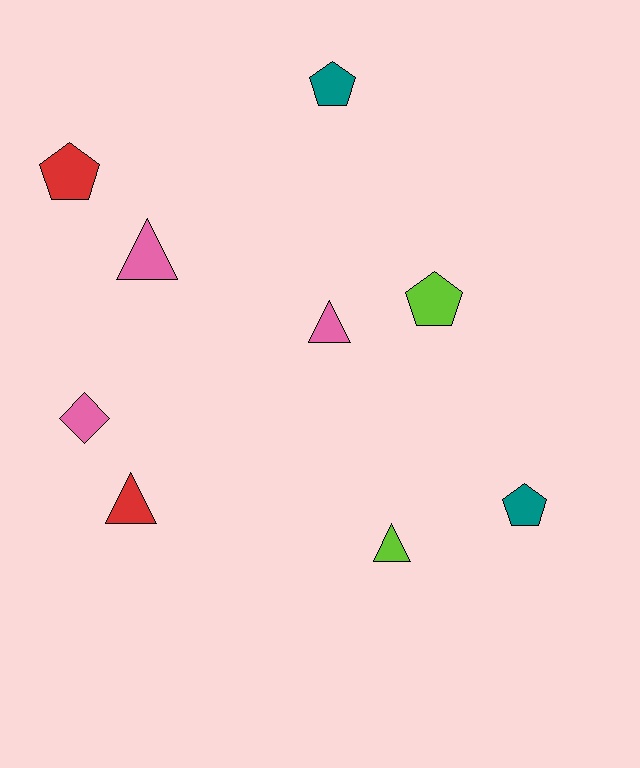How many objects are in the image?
There are 9 objects.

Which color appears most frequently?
Pink, with 3 objects.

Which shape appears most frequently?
Pentagon, with 4 objects.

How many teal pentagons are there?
There are 2 teal pentagons.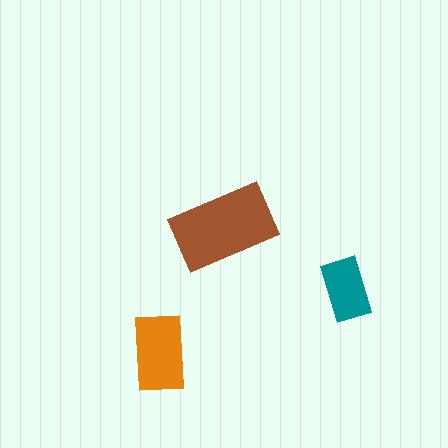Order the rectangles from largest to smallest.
the brown one, the orange one, the teal one.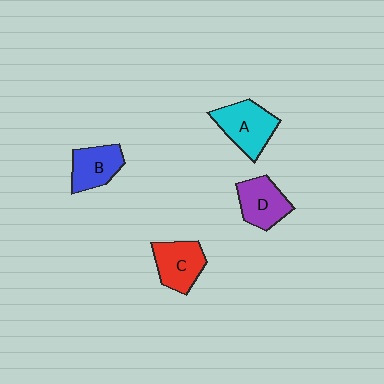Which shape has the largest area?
Shape A (cyan).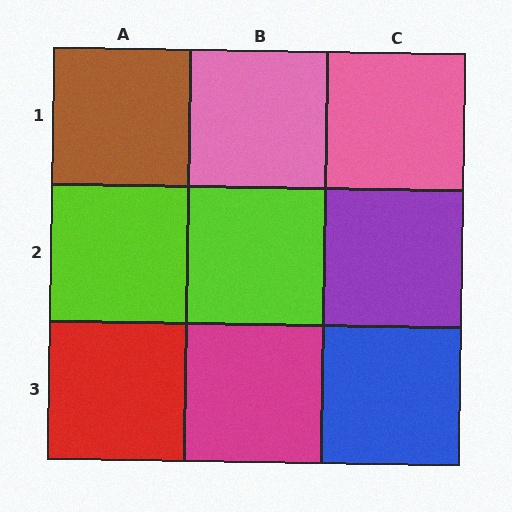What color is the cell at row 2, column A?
Lime.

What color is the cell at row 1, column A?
Brown.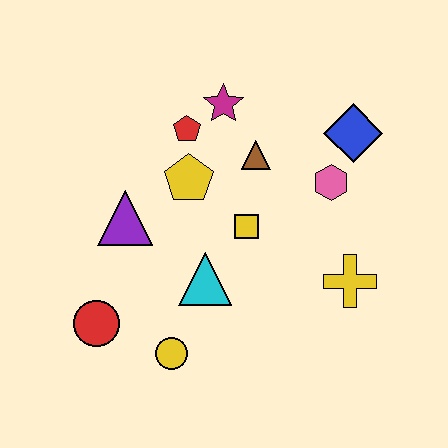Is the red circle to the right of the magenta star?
No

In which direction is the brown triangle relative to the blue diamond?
The brown triangle is to the left of the blue diamond.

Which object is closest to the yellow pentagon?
The red pentagon is closest to the yellow pentagon.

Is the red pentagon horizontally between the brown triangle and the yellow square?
No